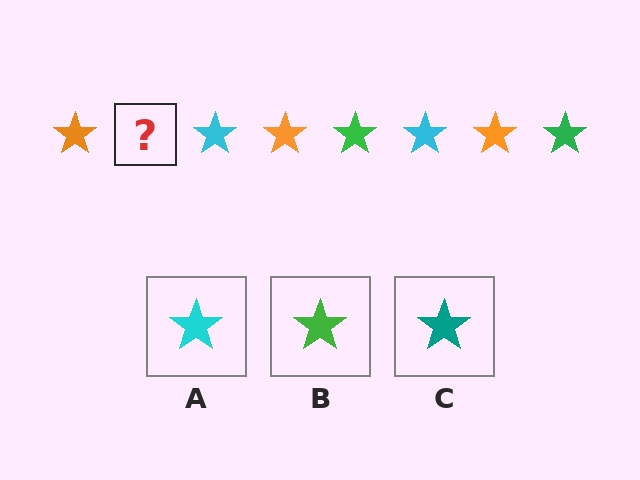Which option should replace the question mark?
Option B.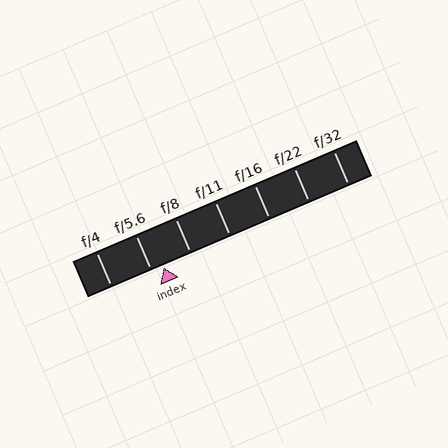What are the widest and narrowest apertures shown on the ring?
The widest aperture shown is f/4 and the narrowest is f/32.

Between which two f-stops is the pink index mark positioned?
The index mark is between f/5.6 and f/8.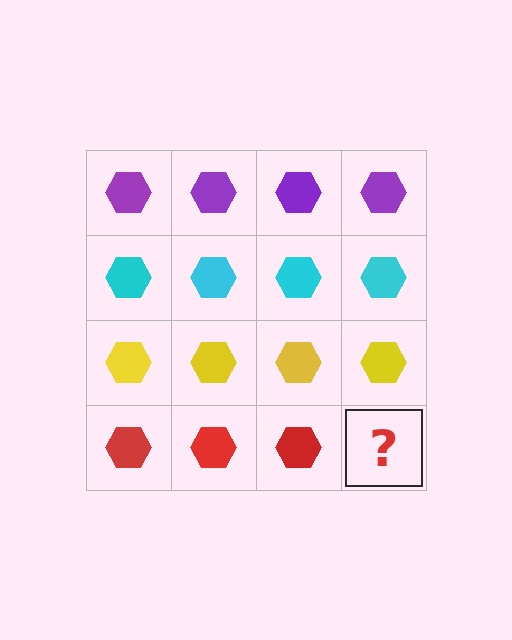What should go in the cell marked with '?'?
The missing cell should contain a red hexagon.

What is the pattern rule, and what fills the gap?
The rule is that each row has a consistent color. The gap should be filled with a red hexagon.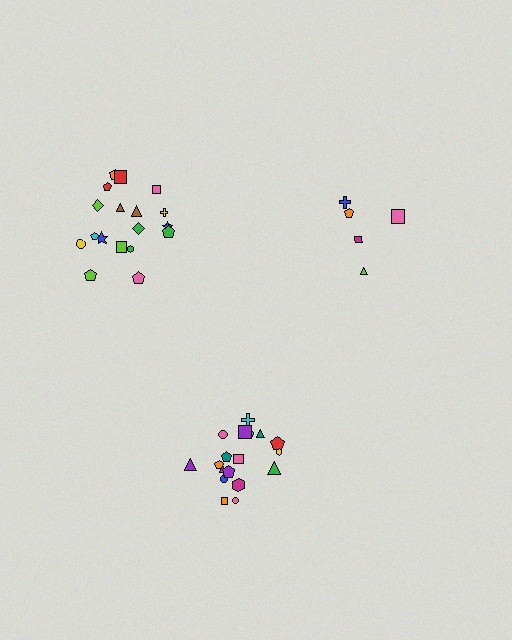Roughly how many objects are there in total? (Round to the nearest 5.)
Roughly 40 objects in total.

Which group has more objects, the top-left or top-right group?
The top-left group.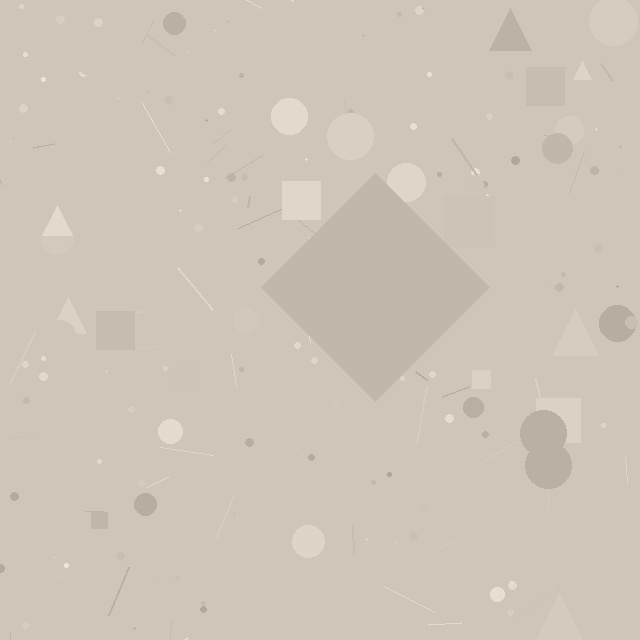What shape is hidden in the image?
A diamond is hidden in the image.